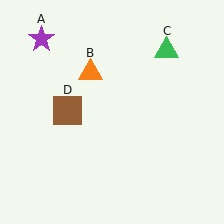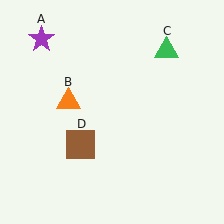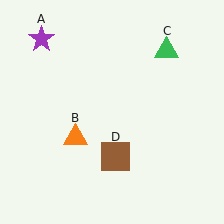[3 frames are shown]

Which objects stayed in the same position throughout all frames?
Purple star (object A) and green triangle (object C) remained stationary.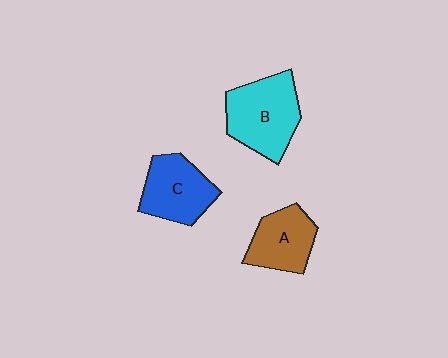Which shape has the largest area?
Shape B (cyan).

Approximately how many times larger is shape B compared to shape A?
Approximately 1.4 times.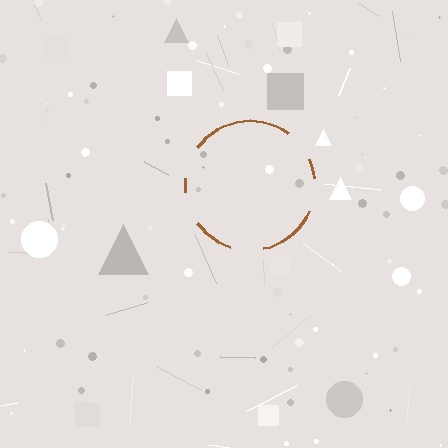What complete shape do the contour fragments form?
The contour fragments form a circle.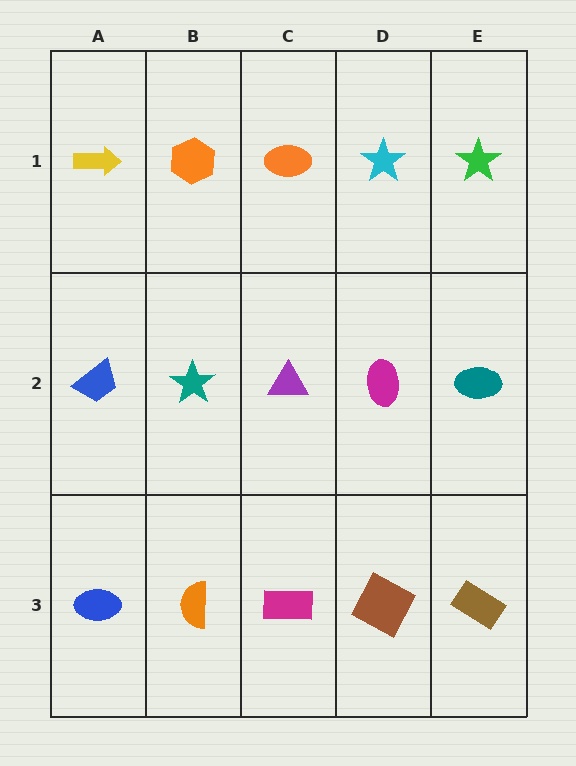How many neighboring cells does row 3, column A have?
2.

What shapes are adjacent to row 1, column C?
A purple triangle (row 2, column C), an orange hexagon (row 1, column B), a cyan star (row 1, column D).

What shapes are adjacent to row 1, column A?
A blue trapezoid (row 2, column A), an orange hexagon (row 1, column B).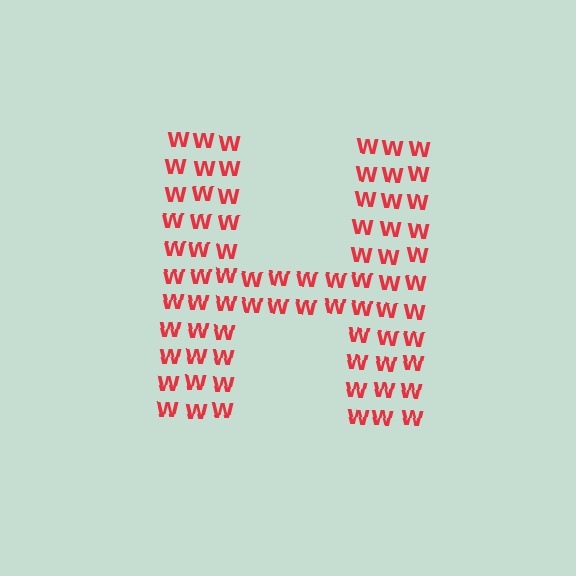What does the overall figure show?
The overall figure shows the letter H.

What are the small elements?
The small elements are letter W's.